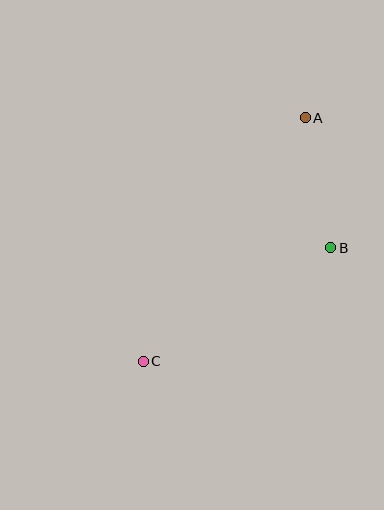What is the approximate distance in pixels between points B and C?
The distance between B and C is approximately 219 pixels.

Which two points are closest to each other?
Points A and B are closest to each other.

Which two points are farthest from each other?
Points A and C are farthest from each other.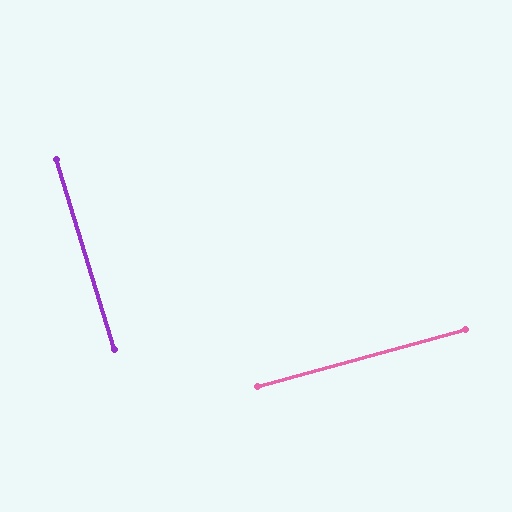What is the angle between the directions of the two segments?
Approximately 88 degrees.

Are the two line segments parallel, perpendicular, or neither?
Perpendicular — they meet at approximately 88°.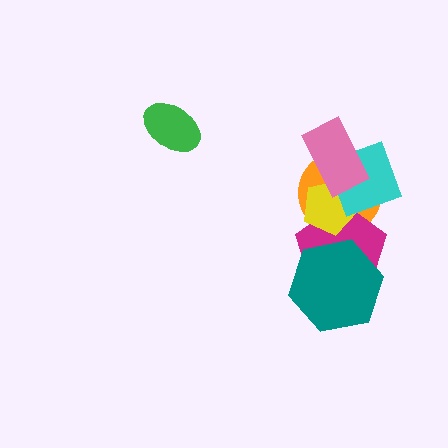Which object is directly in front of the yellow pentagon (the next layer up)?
The cyan diamond is directly in front of the yellow pentagon.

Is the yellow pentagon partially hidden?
Yes, it is partially covered by another shape.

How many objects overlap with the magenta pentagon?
4 objects overlap with the magenta pentagon.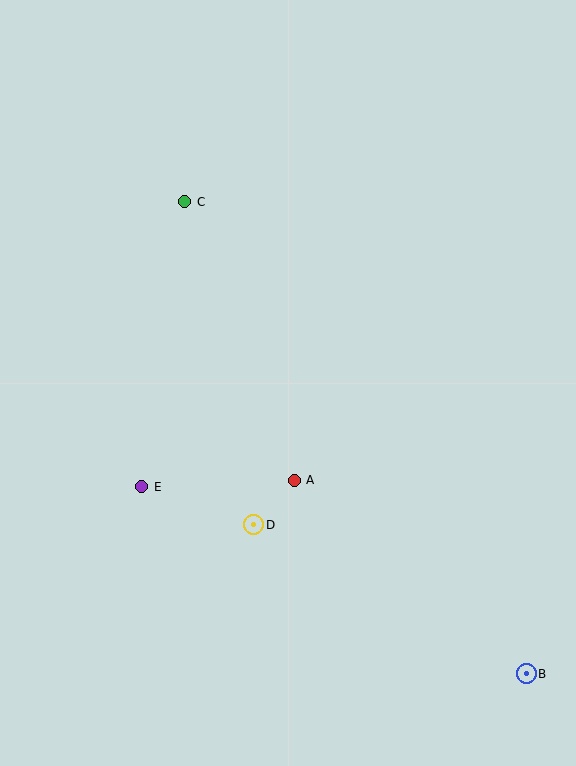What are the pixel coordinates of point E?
Point E is at (142, 487).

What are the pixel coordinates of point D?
Point D is at (254, 525).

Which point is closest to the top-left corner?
Point C is closest to the top-left corner.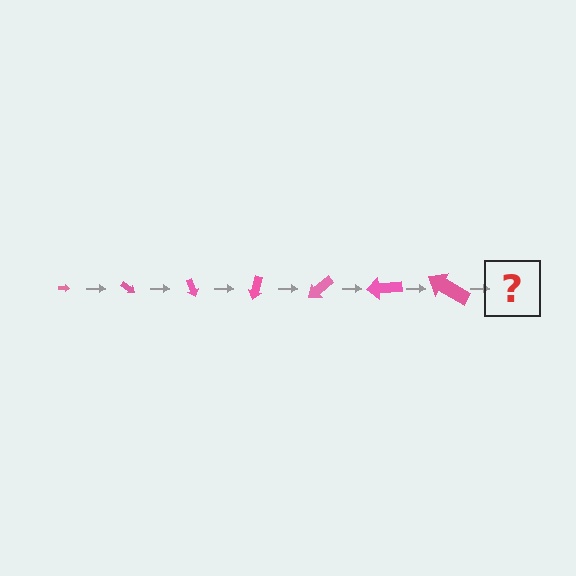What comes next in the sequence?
The next element should be an arrow, larger than the previous one and rotated 245 degrees from the start.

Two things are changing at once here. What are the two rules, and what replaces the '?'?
The two rules are that the arrow grows larger each step and it rotates 35 degrees each step. The '?' should be an arrow, larger than the previous one and rotated 245 degrees from the start.